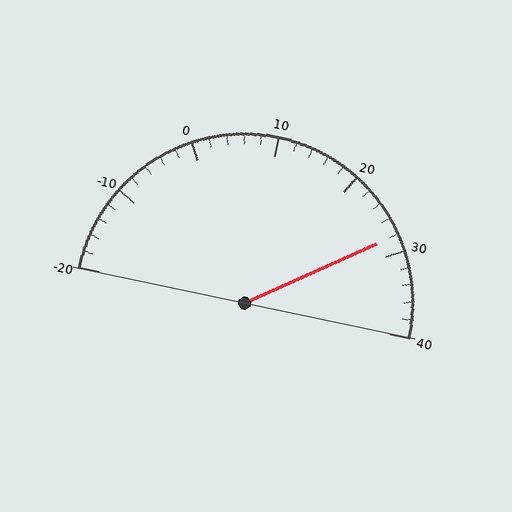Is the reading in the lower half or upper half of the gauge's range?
The reading is in the upper half of the range (-20 to 40).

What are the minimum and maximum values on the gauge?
The gauge ranges from -20 to 40.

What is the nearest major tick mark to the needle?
The nearest major tick mark is 30.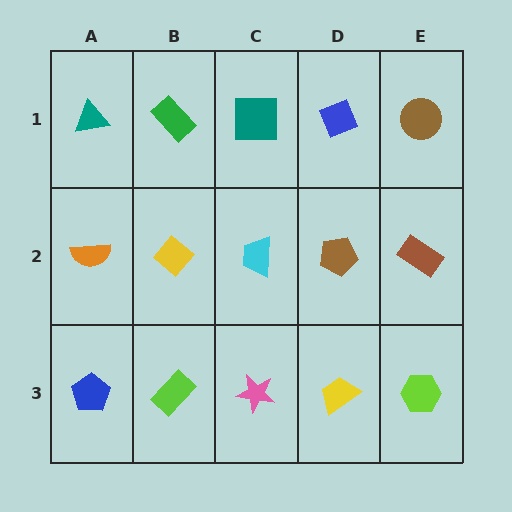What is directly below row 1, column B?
A yellow diamond.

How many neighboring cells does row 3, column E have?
2.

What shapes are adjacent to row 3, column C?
A cyan trapezoid (row 2, column C), a lime rectangle (row 3, column B), a yellow trapezoid (row 3, column D).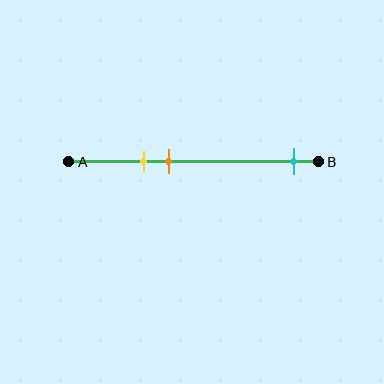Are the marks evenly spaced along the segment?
No, the marks are not evenly spaced.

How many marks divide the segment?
There are 3 marks dividing the segment.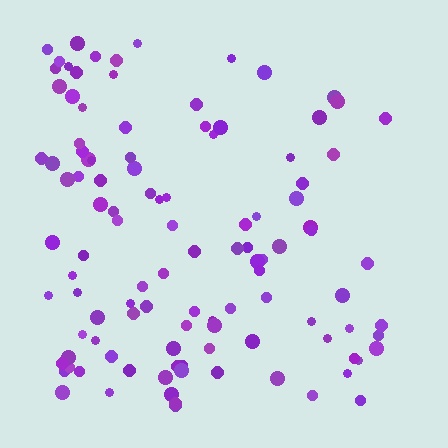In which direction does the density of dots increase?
From right to left, with the left side densest.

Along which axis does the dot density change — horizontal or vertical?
Horizontal.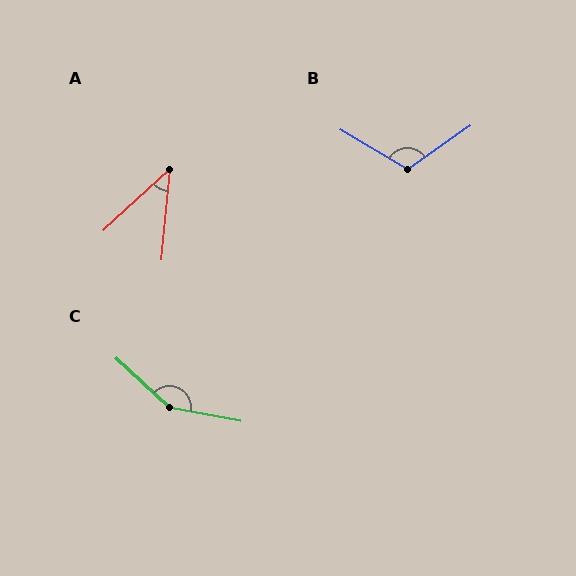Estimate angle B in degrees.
Approximately 114 degrees.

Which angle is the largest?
C, at approximately 147 degrees.